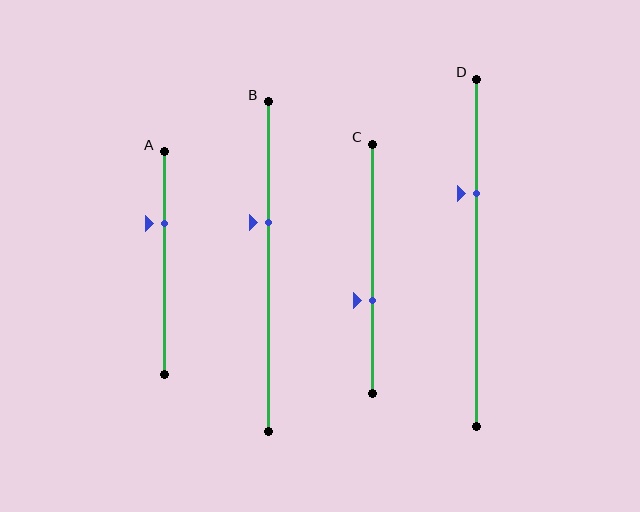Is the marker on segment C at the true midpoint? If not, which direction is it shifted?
No, the marker on segment C is shifted downward by about 13% of the segment length.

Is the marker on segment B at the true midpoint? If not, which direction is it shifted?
No, the marker on segment B is shifted upward by about 13% of the segment length.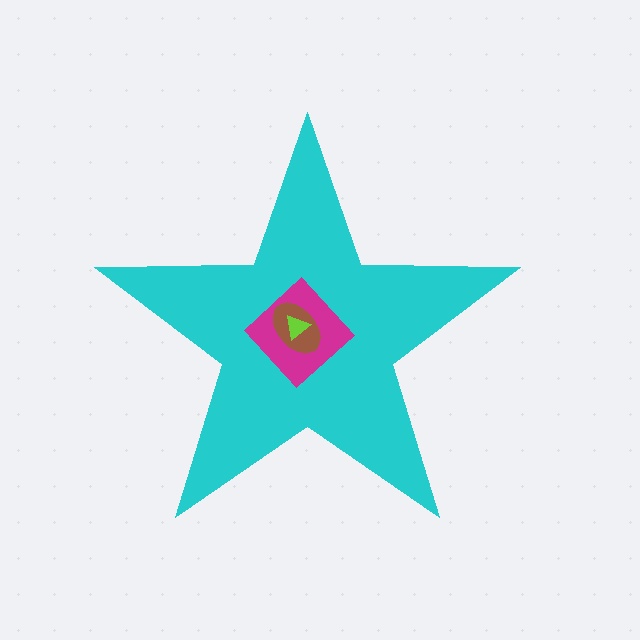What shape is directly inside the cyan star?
The magenta diamond.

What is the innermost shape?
The lime triangle.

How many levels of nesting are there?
4.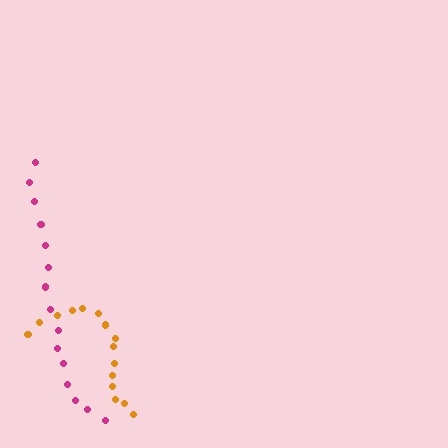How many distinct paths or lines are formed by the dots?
There are 2 distinct paths.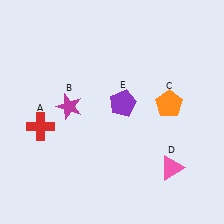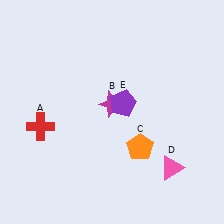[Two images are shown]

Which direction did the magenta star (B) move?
The magenta star (B) moved right.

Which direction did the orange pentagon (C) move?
The orange pentagon (C) moved down.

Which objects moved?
The objects that moved are: the magenta star (B), the orange pentagon (C).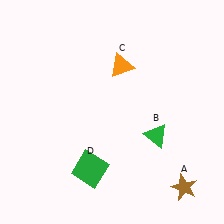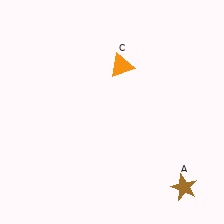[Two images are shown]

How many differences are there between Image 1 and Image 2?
There are 2 differences between the two images.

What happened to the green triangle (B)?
The green triangle (B) was removed in Image 2. It was in the bottom-right area of Image 1.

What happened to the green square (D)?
The green square (D) was removed in Image 2. It was in the bottom-left area of Image 1.